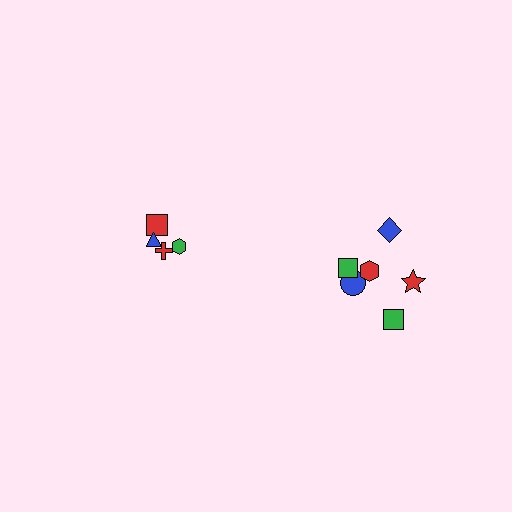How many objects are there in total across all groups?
There are 10 objects.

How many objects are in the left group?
There are 4 objects.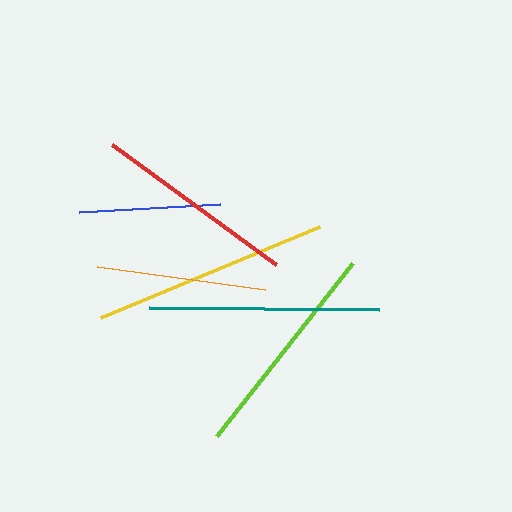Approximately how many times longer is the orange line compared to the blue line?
The orange line is approximately 1.2 times the length of the blue line.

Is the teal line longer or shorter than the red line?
The teal line is longer than the red line.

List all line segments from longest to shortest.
From longest to shortest: yellow, teal, lime, red, orange, blue.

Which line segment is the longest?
The yellow line is the longest at approximately 237 pixels.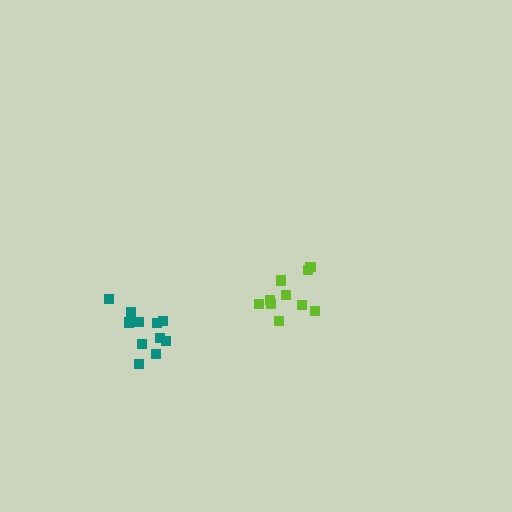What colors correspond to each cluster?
The clusters are colored: lime, teal.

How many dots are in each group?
Group 1: 10 dots, Group 2: 11 dots (21 total).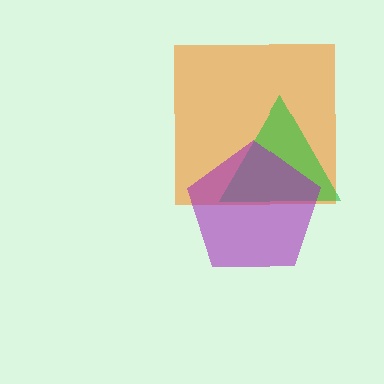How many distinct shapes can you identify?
There are 3 distinct shapes: an orange square, a green triangle, a purple pentagon.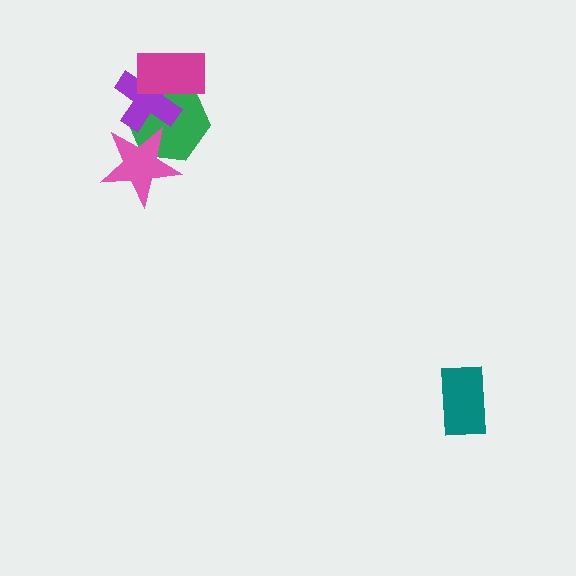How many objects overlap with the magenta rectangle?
2 objects overlap with the magenta rectangle.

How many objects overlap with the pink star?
2 objects overlap with the pink star.